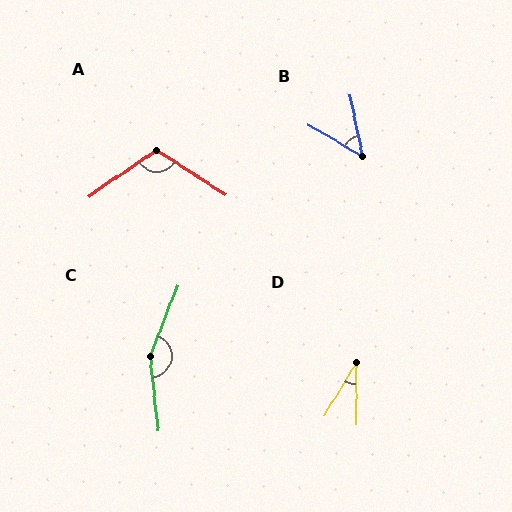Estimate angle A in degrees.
Approximately 113 degrees.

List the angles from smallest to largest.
D (31°), B (49°), A (113°), C (153°).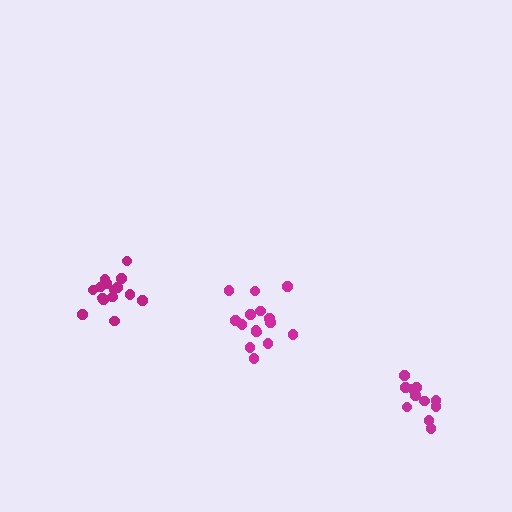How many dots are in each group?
Group 1: 12 dots, Group 2: 15 dots, Group 3: 15 dots (42 total).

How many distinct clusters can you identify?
There are 3 distinct clusters.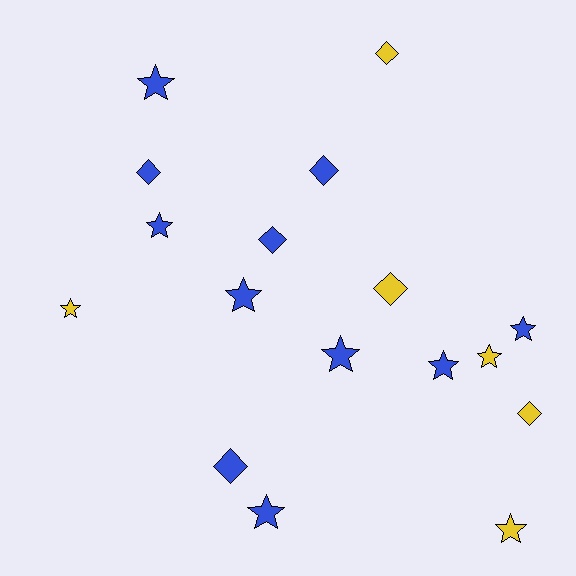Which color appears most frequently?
Blue, with 11 objects.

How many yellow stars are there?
There are 3 yellow stars.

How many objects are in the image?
There are 17 objects.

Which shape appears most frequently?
Star, with 10 objects.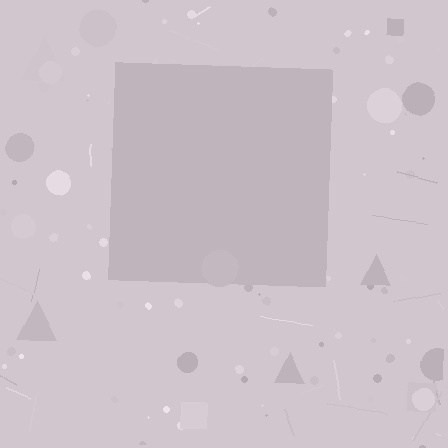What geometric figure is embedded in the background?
A square is embedded in the background.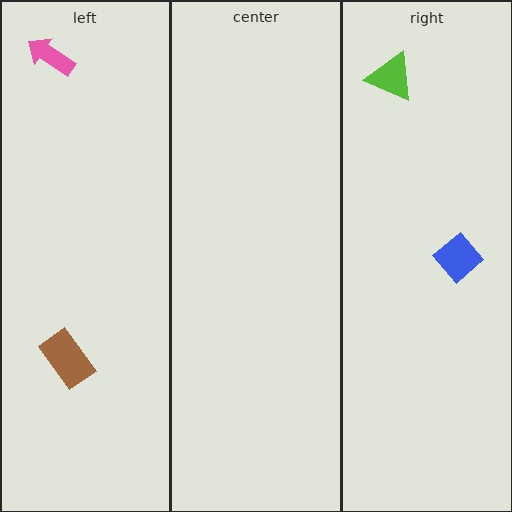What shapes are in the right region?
The blue diamond, the lime triangle.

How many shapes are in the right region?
2.